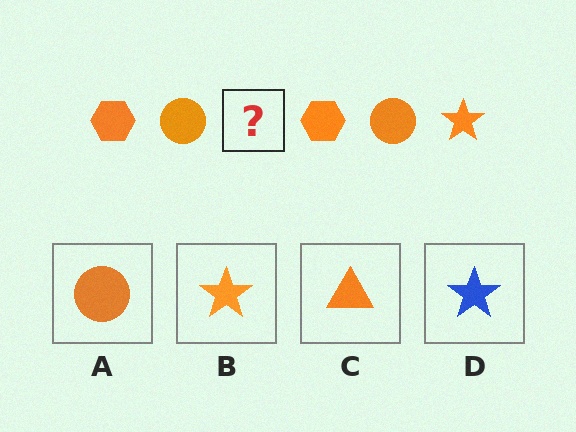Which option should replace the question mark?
Option B.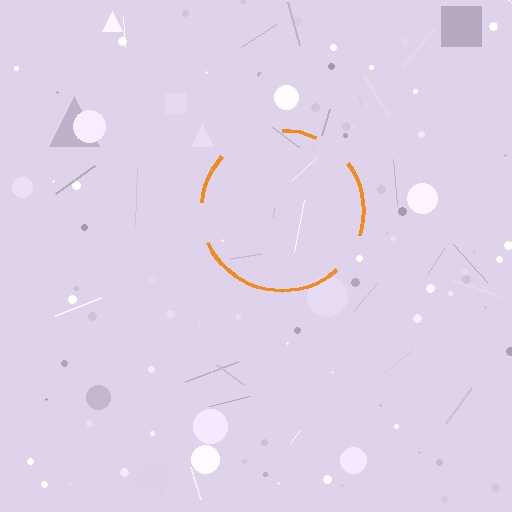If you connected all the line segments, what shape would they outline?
They would outline a circle.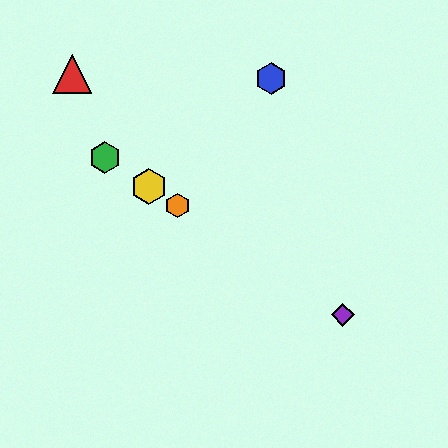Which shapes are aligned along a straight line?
The green hexagon, the yellow hexagon, the purple diamond, the orange hexagon are aligned along a straight line.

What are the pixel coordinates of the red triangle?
The red triangle is at (72, 74).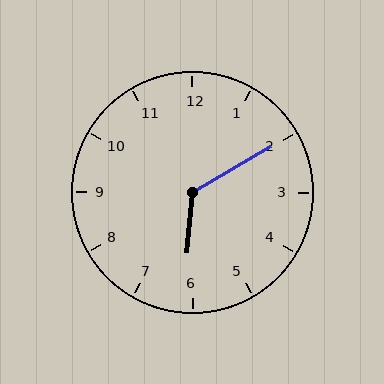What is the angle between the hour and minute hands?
Approximately 125 degrees.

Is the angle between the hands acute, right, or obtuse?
It is obtuse.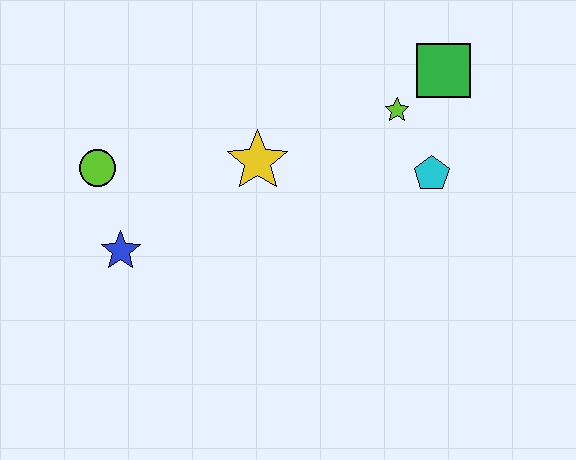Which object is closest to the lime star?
The green square is closest to the lime star.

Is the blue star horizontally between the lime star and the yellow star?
No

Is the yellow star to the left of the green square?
Yes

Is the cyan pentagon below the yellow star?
Yes